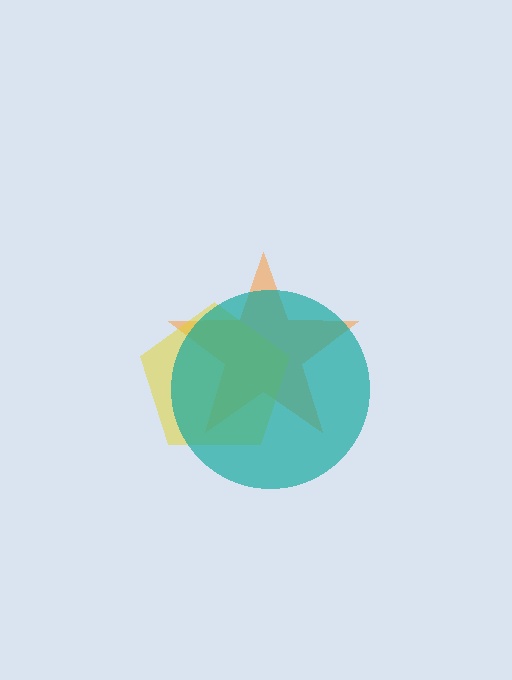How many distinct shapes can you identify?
There are 3 distinct shapes: an orange star, a yellow pentagon, a teal circle.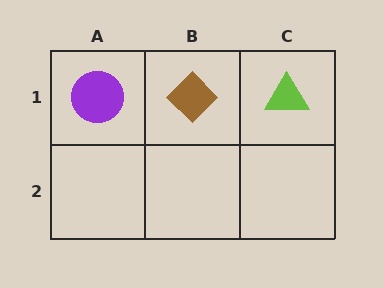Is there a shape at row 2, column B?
No, that cell is empty.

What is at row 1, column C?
A lime triangle.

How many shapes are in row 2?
0 shapes.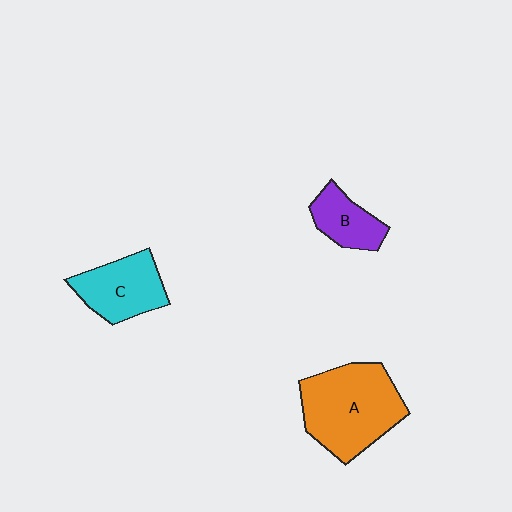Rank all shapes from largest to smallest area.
From largest to smallest: A (orange), C (cyan), B (purple).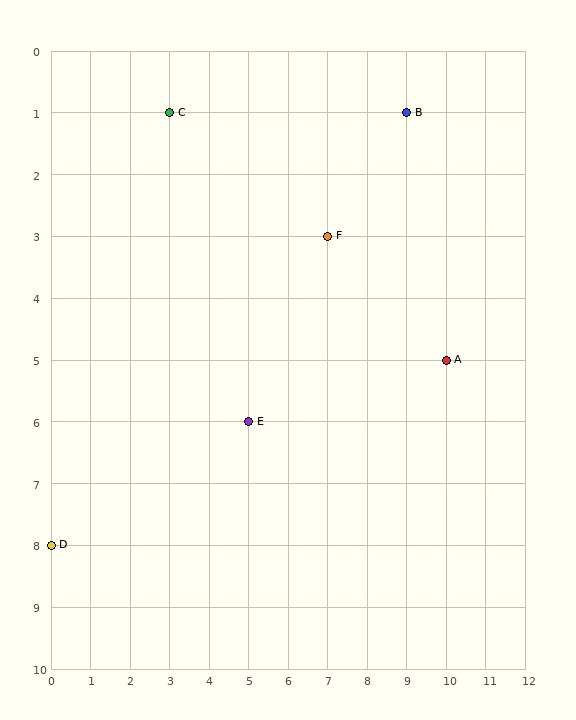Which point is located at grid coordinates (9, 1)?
Point B is at (9, 1).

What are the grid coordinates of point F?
Point F is at grid coordinates (7, 3).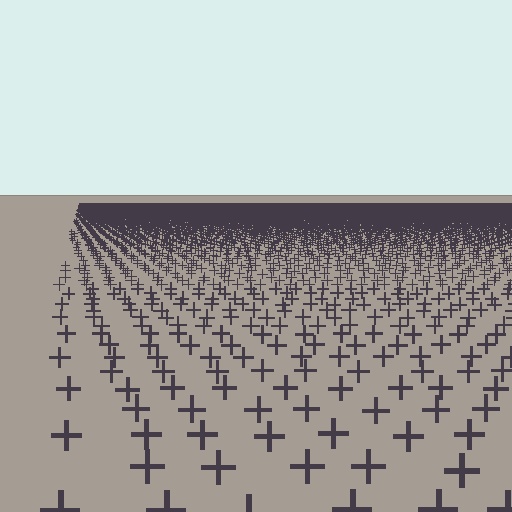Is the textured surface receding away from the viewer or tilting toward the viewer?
The surface is receding away from the viewer. Texture elements get smaller and denser toward the top.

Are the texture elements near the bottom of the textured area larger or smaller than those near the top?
Larger. Near the bottom, elements are closer to the viewer and appear at a bigger on-screen size.